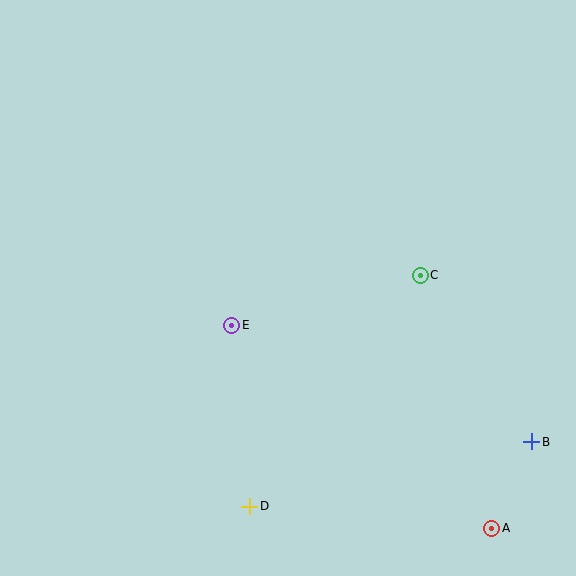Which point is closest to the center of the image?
Point E at (232, 325) is closest to the center.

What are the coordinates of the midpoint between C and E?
The midpoint between C and E is at (326, 300).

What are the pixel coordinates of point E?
Point E is at (232, 325).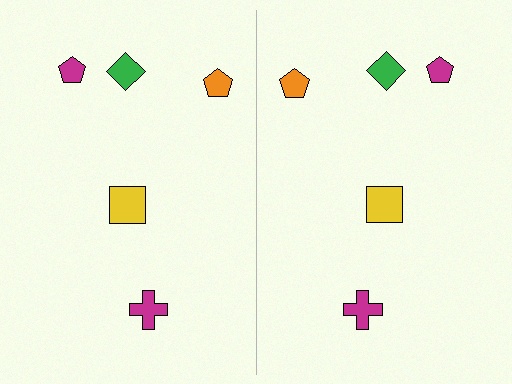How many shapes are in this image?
There are 10 shapes in this image.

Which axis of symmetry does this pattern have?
The pattern has a vertical axis of symmetry running through the center of the image.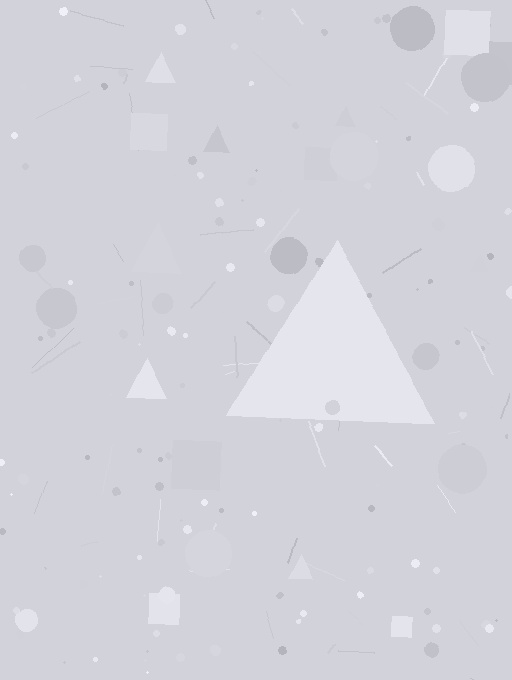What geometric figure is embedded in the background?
A triangle is embedded in the background.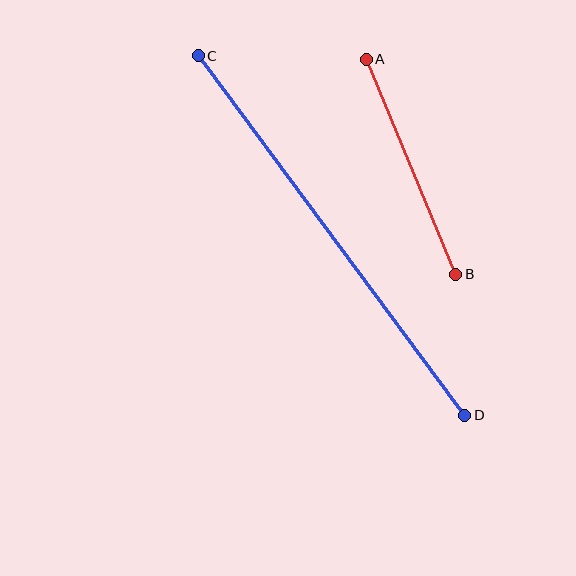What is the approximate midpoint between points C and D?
The midpoint is at approximately (331, 236) pixels.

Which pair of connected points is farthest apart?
Points C and D are farthest apart.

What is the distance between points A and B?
The distance is approximately 233 pixels.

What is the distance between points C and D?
The distance is approximately 448 pixels.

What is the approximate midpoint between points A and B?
The midpoint is at approximately (411, 167) pixels.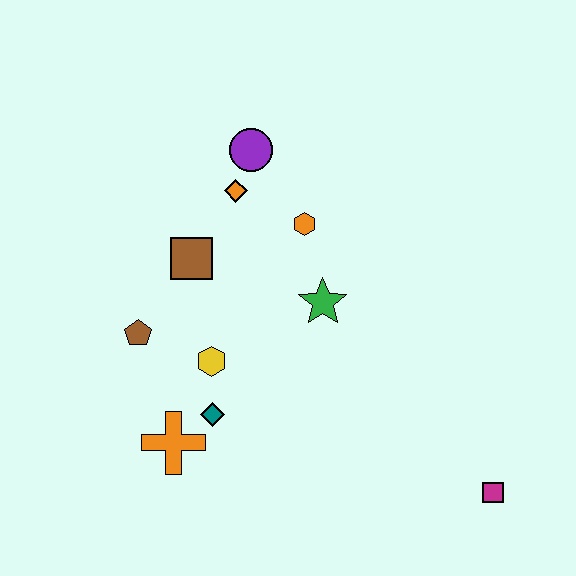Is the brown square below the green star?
No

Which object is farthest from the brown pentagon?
The magenta square is farthest from the brown pentagon.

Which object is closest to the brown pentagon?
The yellow hexagon is closest to the brown pentagon.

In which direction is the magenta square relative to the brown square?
The magenta square is to the right of the brown square.